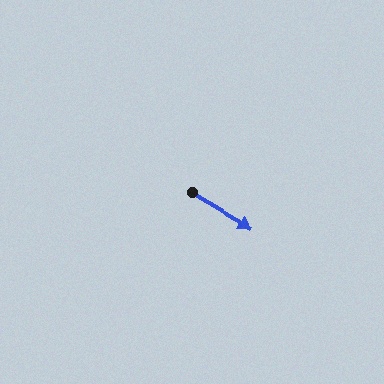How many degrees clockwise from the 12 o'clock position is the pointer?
Approximately 121 degrees.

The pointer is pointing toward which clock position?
Roughly 4 o'clock.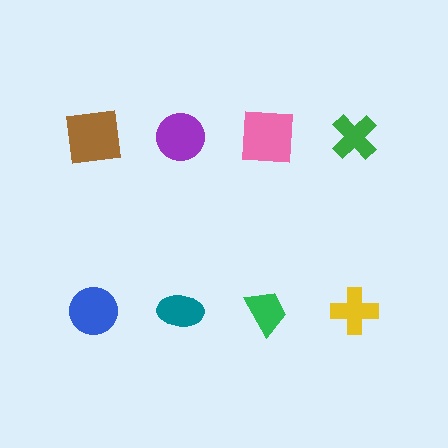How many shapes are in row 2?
4 shapes.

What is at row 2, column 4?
A yellow cross.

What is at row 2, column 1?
A blue circle.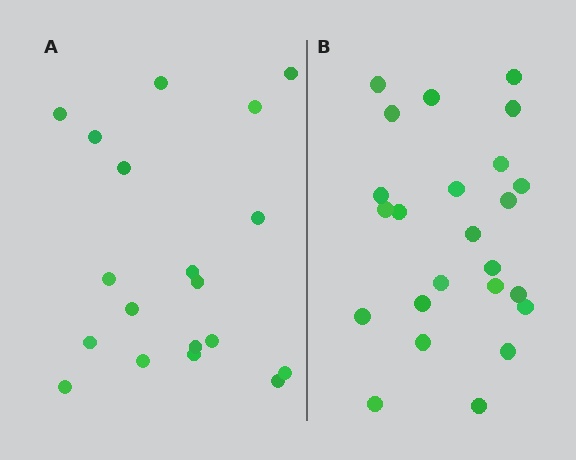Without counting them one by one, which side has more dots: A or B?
Region B (the right region) has more dots.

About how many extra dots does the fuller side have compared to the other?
Region B has about 5 more dots than region A.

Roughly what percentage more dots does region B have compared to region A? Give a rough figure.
About 25% more.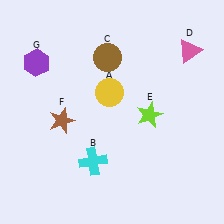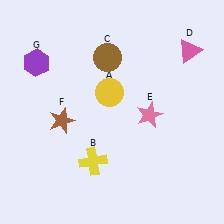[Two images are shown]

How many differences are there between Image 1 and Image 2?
There are 2 differences between the two images.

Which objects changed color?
B changed from cyan to yellow. E changed from lime to pink.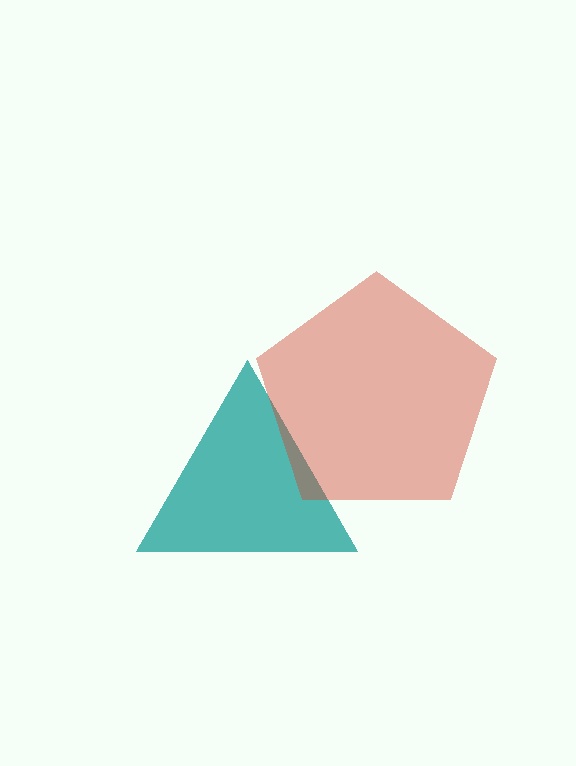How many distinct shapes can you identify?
There are 2 distinct shapes: a teal triangle, a red pentagon.